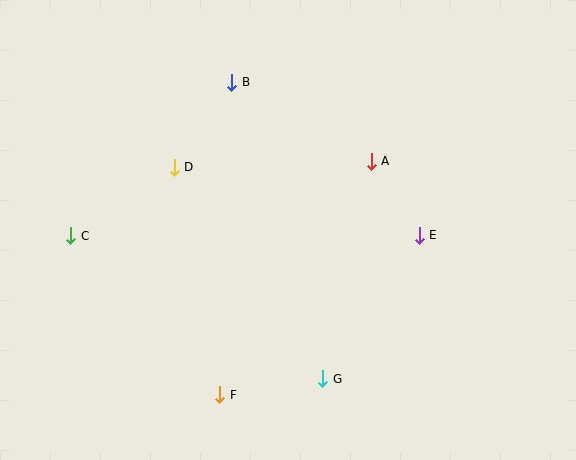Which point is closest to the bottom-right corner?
Point G is closest to the bottom-right corner.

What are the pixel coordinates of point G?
Point G is at (323, 379).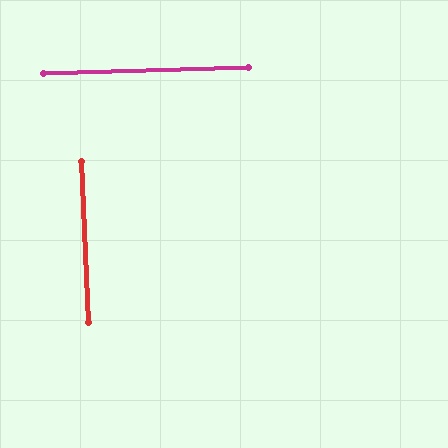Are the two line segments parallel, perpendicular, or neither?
Perpendicular — they meet at approximately 89°.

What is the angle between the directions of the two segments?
Approximately 89 degrees.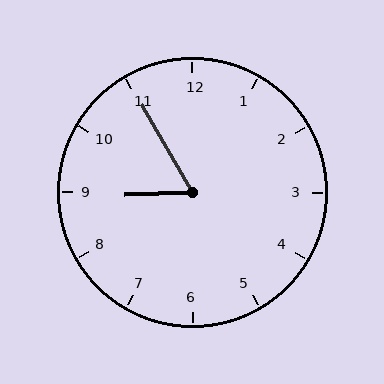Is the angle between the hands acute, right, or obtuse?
It is acute.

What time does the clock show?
8:55.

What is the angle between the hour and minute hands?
Approximately 62 degrees.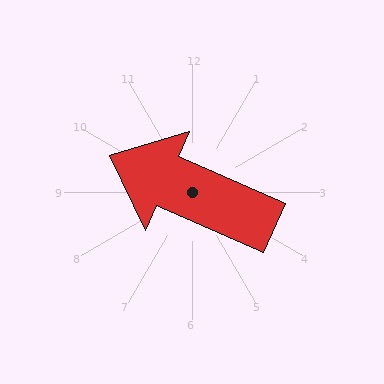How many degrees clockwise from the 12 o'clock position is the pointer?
Approximately 294 degrees.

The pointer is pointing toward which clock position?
Roughly 10 o'clock.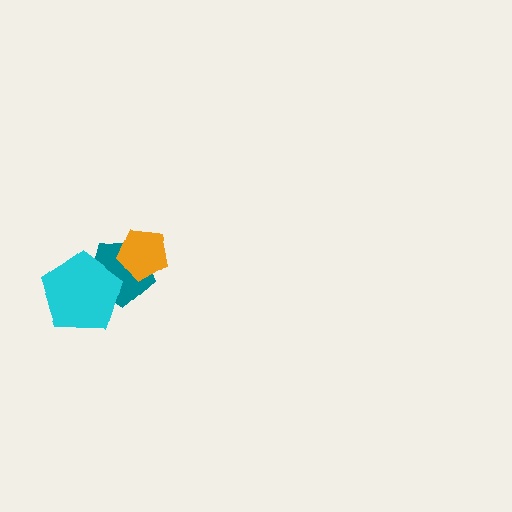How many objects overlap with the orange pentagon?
1 object overlaps with the orange pentagon.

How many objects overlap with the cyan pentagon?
1 object overlaps with the cyan pentagon.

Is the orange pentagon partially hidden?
No, no other shape covers it.